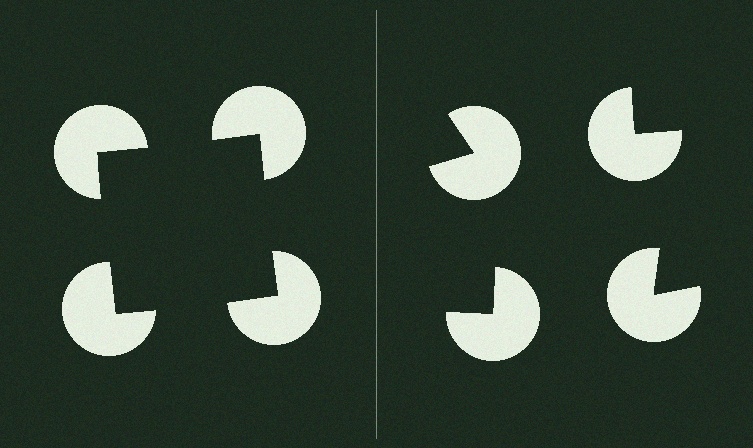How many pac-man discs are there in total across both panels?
8 — 4 on each side.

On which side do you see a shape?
An illusory square appears on the left side. On the right side the wedge cuts are rotated, so no coherent shape forms.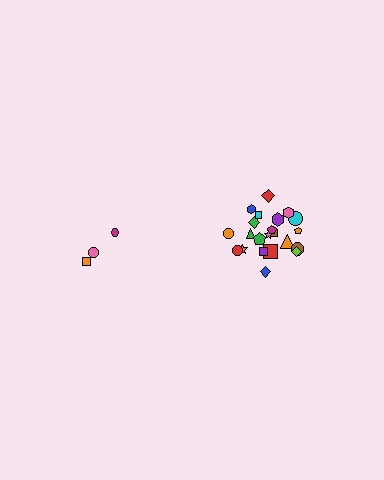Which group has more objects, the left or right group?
The right group.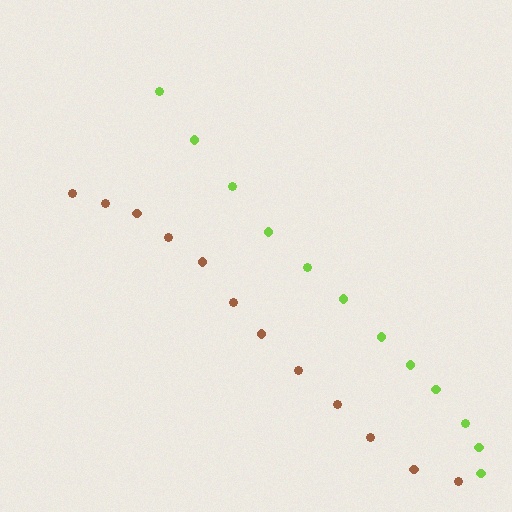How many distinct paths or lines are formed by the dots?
There are 2 distinct paths.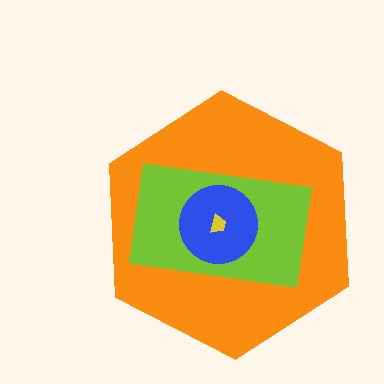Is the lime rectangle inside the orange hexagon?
Yes.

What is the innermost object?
The yellow trapezoid.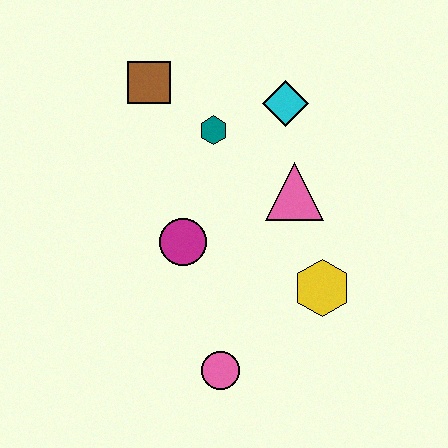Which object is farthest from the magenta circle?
The cyan diamond is farthest from the magenta circle.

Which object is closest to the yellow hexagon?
The pink triangle is closest to the yellow hexagon.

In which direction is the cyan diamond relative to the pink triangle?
The cyan diamond is above the pink triangle.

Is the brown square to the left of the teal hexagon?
Yes